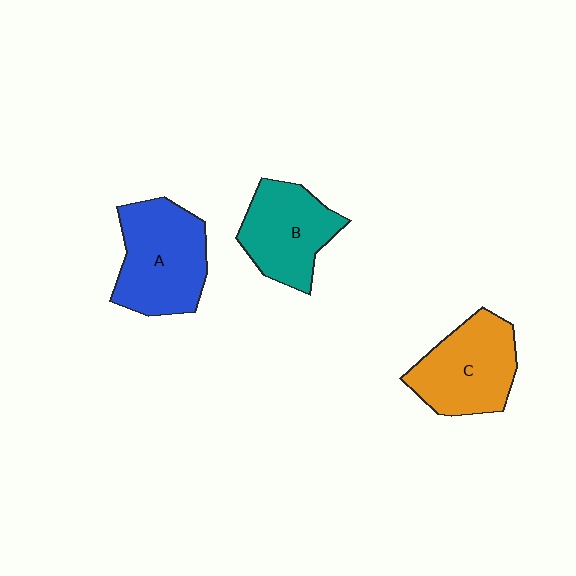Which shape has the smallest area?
Shape B (teal).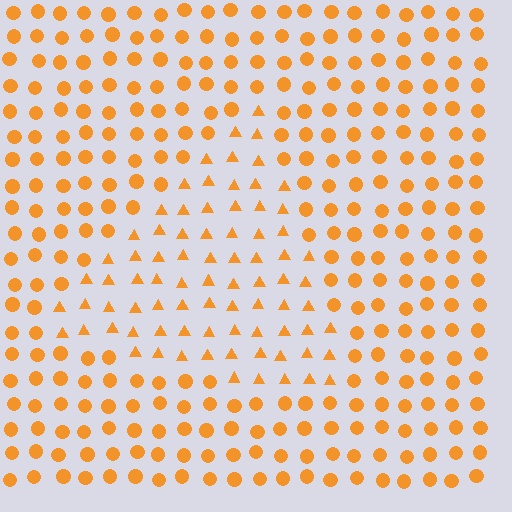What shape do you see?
I see a triangle.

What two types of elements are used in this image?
The image uses triangles inside the triangle region and circles outside it.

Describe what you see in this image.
The image is filled with small orange elements arranged in a uniform grid. A triangle-shaped region contains triangles, while the surrounding area contains circles. The boundary is defined purely by the change in element shape.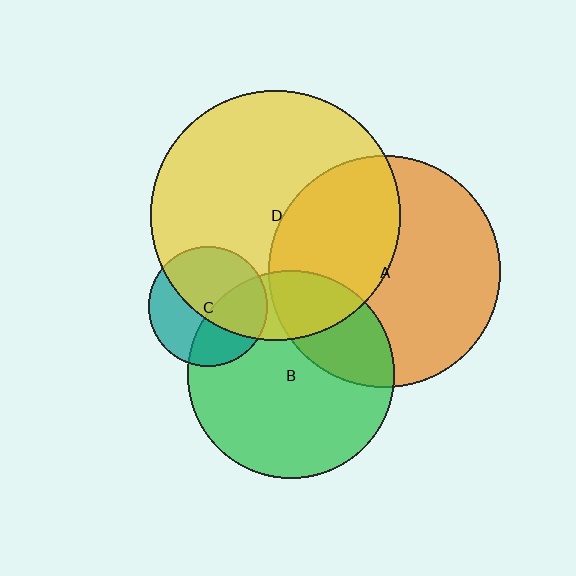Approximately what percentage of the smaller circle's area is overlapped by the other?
Approximately 30%.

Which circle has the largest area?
Circle D (yellow).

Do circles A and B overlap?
Yes.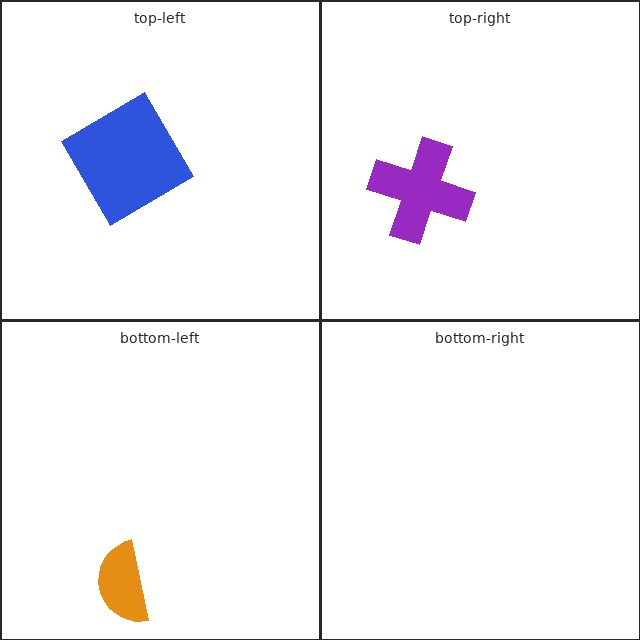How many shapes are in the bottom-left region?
1.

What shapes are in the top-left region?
The blue diamond.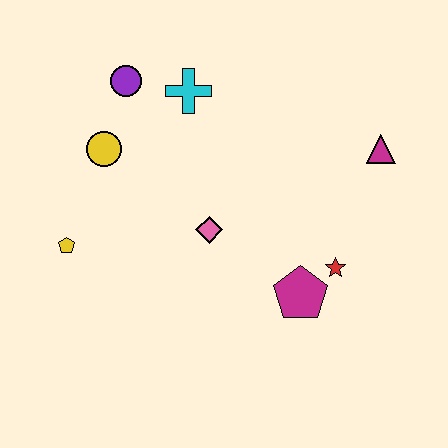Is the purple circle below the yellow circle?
No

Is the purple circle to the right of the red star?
No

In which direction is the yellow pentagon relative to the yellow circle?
The yellow pentagon is below the yellow circle.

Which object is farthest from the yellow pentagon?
The magenta triangle is farthest from the yellow pentagon.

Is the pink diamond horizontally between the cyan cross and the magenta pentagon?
Yes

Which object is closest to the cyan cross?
The purple circle is closest to the cyan cross.